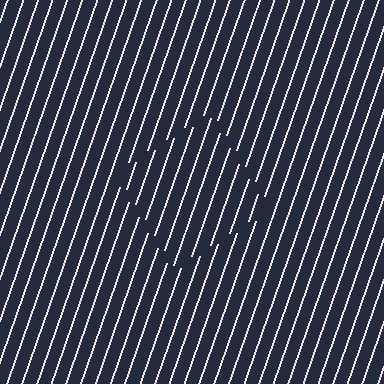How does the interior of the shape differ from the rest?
The interior of the shape contains the same grating, shifted by half a period — the contour is defined by the phase discontinuity where line-ends from the inner and outer gratings abut.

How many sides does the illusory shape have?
4 sides — the line-ends trace a square.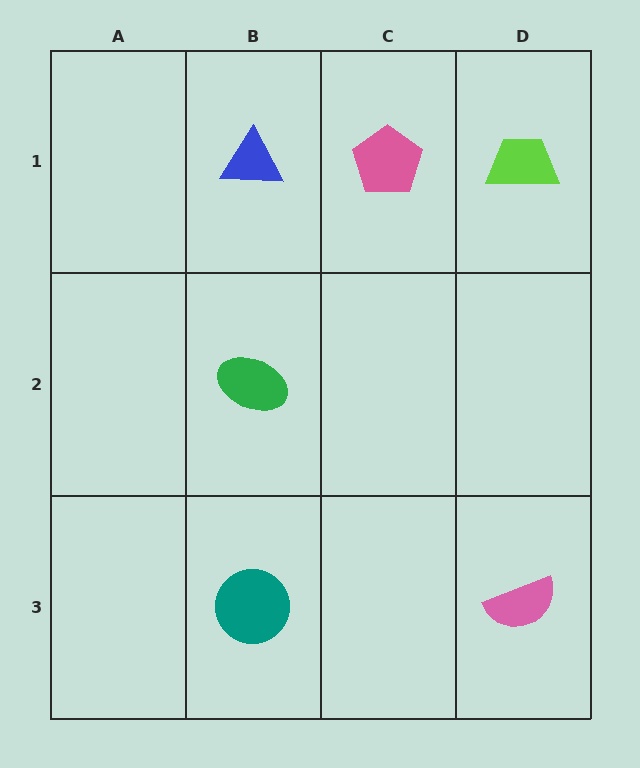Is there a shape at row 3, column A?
No, that cell is empty.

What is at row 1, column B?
A blue triangle.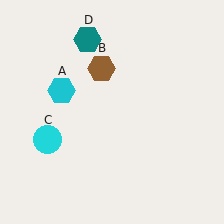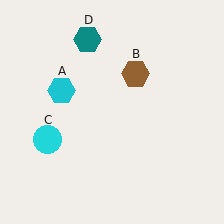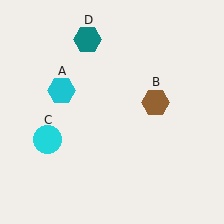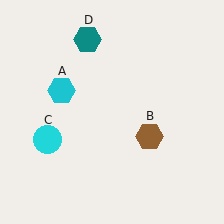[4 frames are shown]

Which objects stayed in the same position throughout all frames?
Cyan hexagon (object A) and cyan circle (object C) and teal hexagon (object D) remained stationary.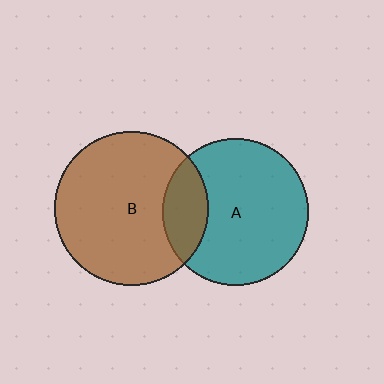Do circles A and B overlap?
Yes.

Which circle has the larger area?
Circle B (brown).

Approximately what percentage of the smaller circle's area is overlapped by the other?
Approximately 20%.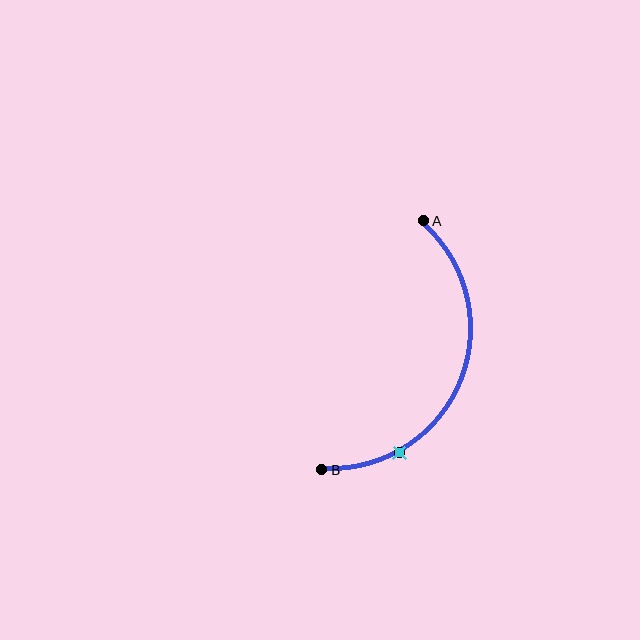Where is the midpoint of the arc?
The arc midpoint is the point on the curve farthest from the straight line joining A and B. It sits to the right of that line.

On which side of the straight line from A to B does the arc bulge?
The arc bulges to the right of the straight line connecting A and B.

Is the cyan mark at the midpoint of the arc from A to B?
No. The cyan mark lies on the arc but is closer to endpoint B. The arc midpoint would be at the point on the curve equidistant along the arc from both A and B.